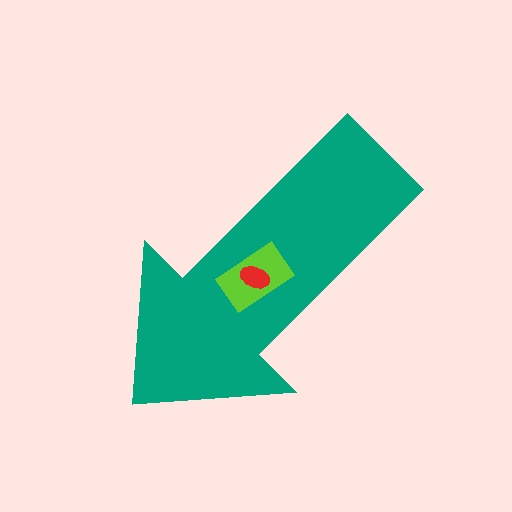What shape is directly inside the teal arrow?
The lime rectangle.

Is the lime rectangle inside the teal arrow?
Yes.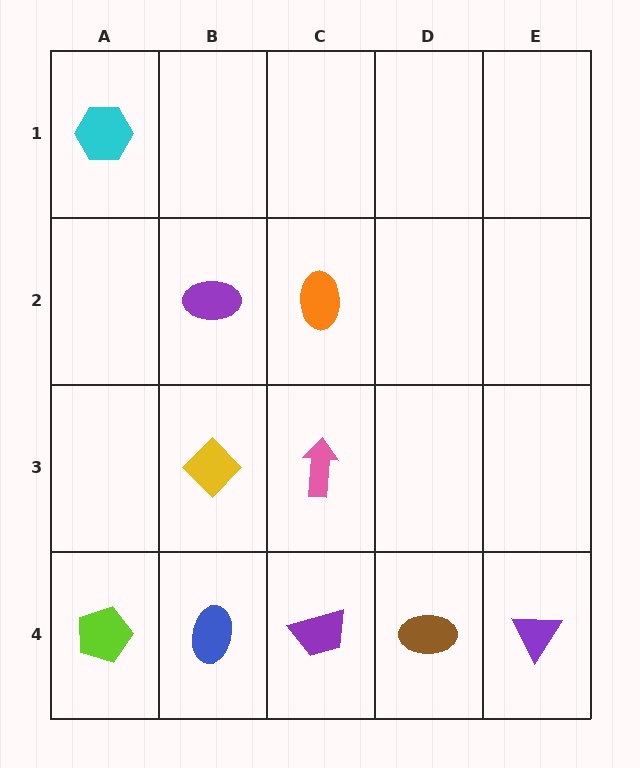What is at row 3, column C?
A pink arrow.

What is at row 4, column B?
A blue ellipse.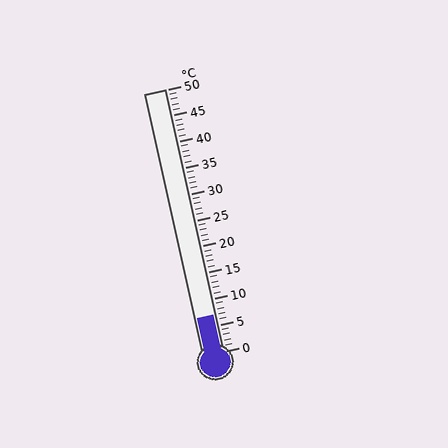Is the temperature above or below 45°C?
The temperature is below 45°C.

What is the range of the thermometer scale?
The thermometer scale ranges from 0°C to 50°C.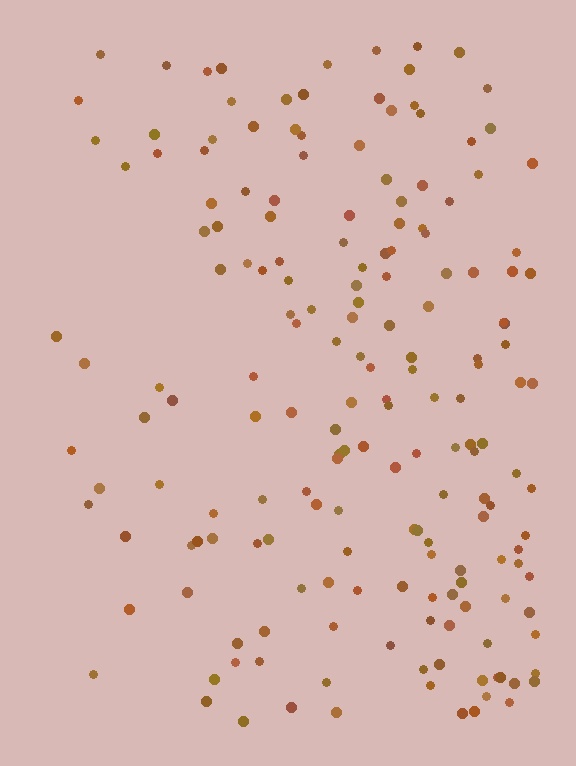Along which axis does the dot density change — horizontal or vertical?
Horizontal.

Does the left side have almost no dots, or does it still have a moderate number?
Still a moderate number, just noticeably fewer than the right.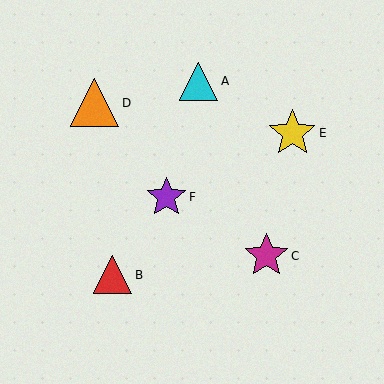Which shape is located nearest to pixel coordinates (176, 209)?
The purple star (labeled F) at (166, 197) is nearest to that location.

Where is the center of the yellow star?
The center of the yellow star is at (292, 133).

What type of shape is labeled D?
Shape D is an orange triangle.